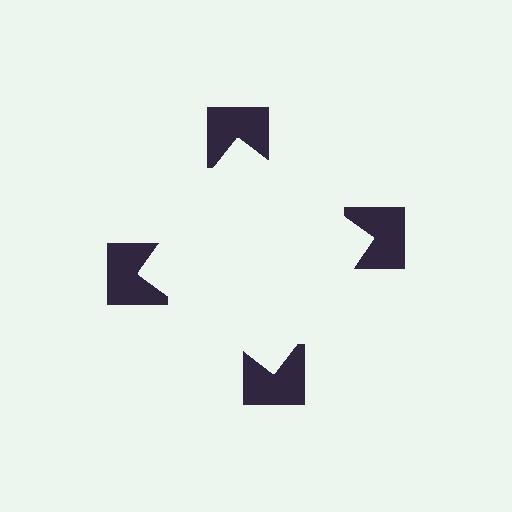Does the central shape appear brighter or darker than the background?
It typically appears slightly brighter than the background, even though no actual brightness change is drawn.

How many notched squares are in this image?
There are 4 — one at each vertex of the illusory square.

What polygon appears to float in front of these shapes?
An illusory square — its edges are inferred from the aligned wedge cuts in the notched squares, not physically drawn.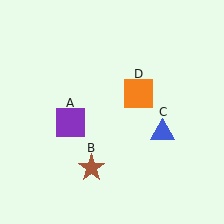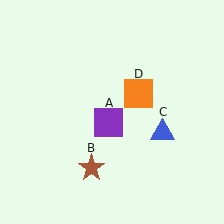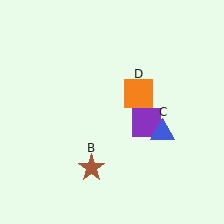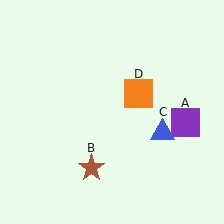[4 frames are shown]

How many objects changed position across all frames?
1 object changed position: purple square (object A).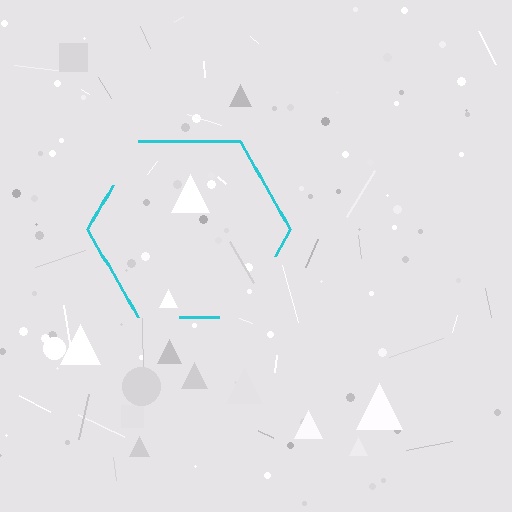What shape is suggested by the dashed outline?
The dashed outline suggests a hexagon.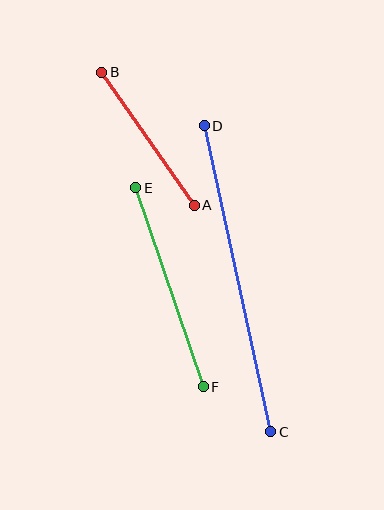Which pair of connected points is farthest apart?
Points C and D are farthest apart.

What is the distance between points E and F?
The distance is approximately 210 pixels.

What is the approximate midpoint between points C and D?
The midpoint is at approximately (238, 279) pixels.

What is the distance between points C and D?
The distance is approximately 313 pixels.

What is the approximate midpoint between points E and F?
The midpoint is at approximately (170, 287) pixels.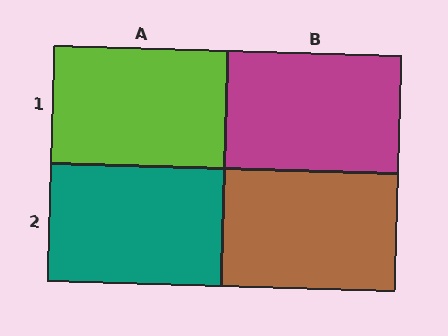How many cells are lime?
1 cell is lime.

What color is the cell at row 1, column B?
Magenta.